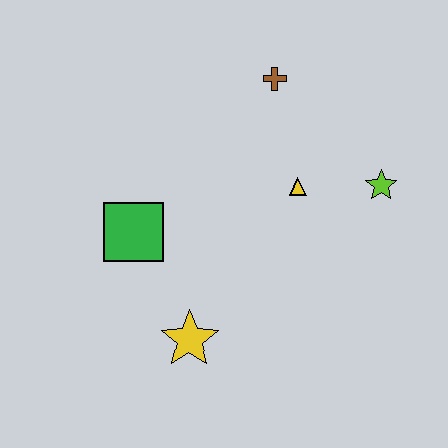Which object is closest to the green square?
The yellow star is closest to the green square.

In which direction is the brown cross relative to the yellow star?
The brown cross is above the yellow star.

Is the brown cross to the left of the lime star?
Yes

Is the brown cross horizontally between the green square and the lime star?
Yes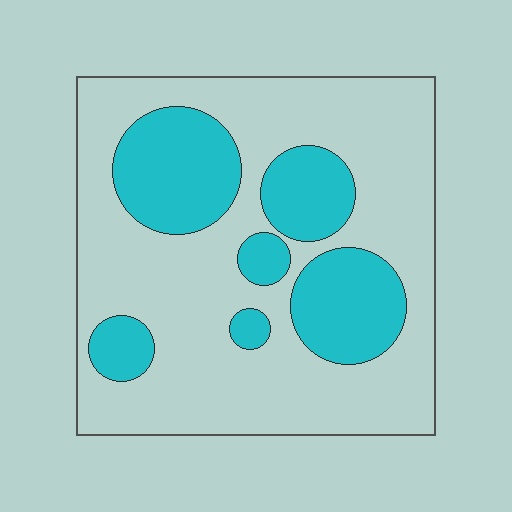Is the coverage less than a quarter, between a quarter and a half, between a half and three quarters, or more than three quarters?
Between a quarter and a half.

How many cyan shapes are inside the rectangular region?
6.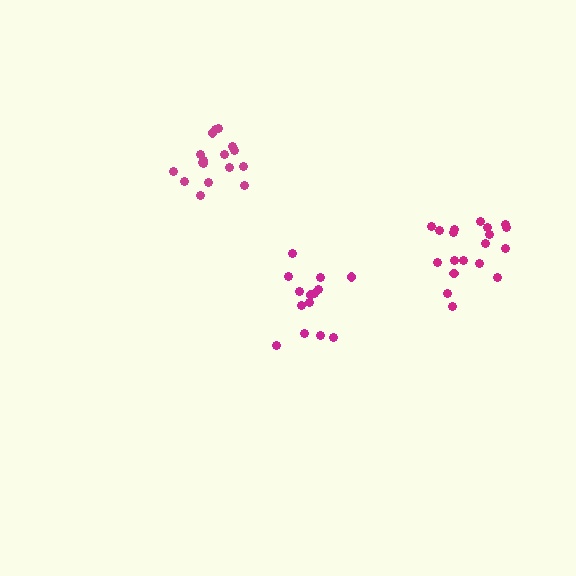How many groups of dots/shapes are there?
There are 3 groups.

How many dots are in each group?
Group 1: 14 dots, Group 2: 19 dots, Group 3: 18 dots (51 total).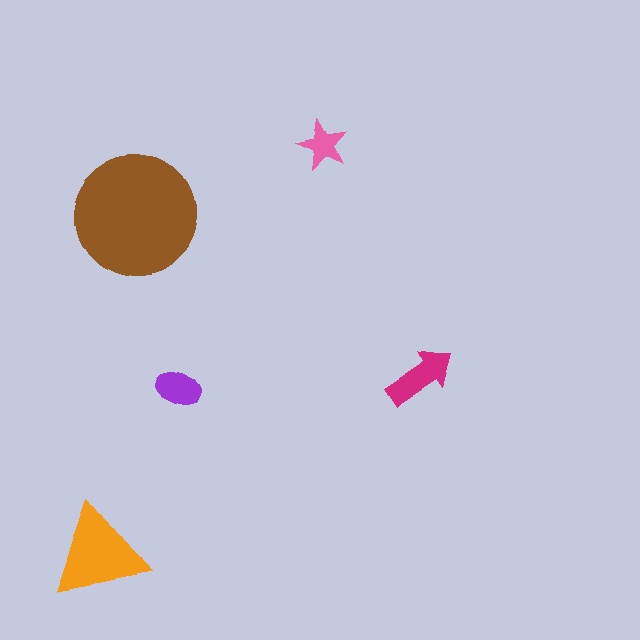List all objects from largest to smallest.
The brown circle, the orange triangle, the magenta arrow, the purple ellipse, the pink star.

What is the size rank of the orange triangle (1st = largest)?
2nd.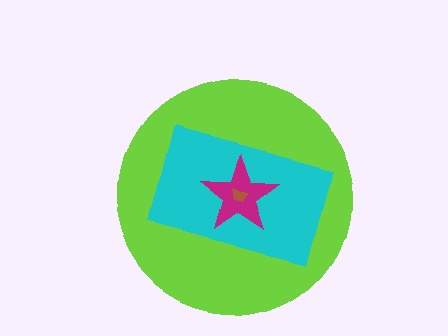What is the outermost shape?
The lime circle.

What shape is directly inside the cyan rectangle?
The magenta star.